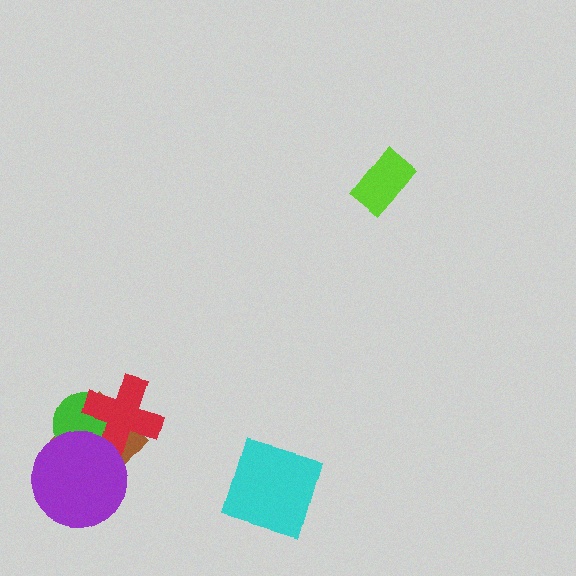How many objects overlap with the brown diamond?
3 objects overlap with the brown diamond.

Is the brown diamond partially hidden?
Yes, it is partially covered by another shape.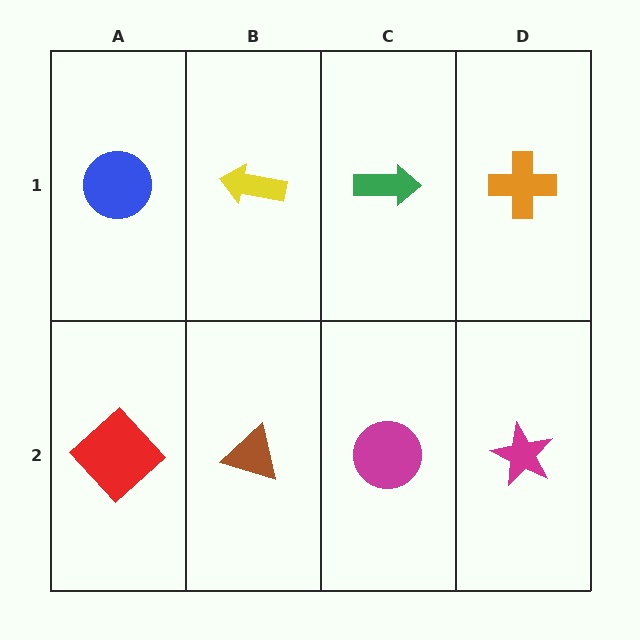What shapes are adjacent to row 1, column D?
A magenta star (row 2, column D), a green arrow (row 1, column C).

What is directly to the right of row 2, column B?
A magenta circle.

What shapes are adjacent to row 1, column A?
A red diamond (row 2, column A), a yellow arrow (row 1, column B).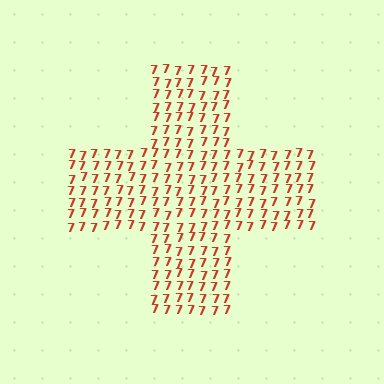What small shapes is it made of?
It is made of small digit 7's.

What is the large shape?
The large shape is a cross.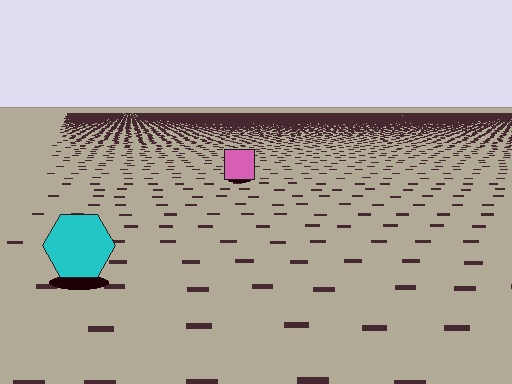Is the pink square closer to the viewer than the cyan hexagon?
No. The cyan hexagon is closer — you can tell from the texture gradient: the ground texture is coarser near it.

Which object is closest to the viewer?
The cyan hexagon is closest. The texture marks near it are larger and more spread out.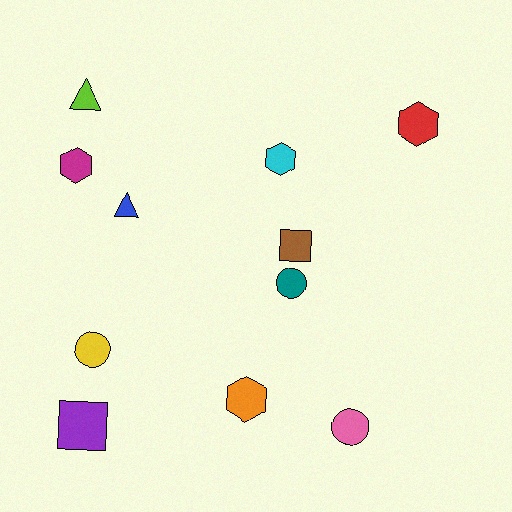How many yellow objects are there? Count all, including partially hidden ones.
There is 1 yellow object.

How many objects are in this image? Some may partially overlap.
There are 11 objects.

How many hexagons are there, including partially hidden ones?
There are 4 hexagons.